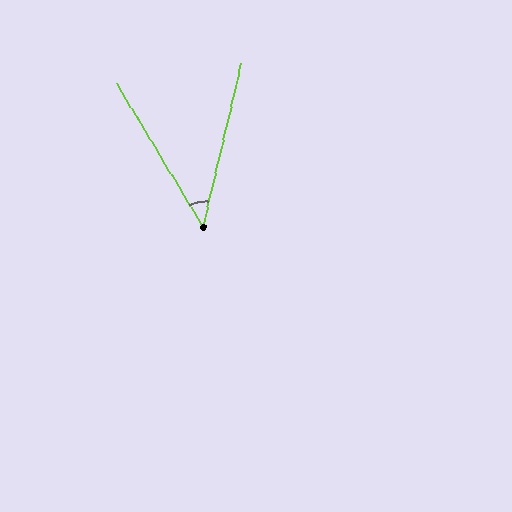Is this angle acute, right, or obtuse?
It is acute.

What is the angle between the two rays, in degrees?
Approximately 44 degrees.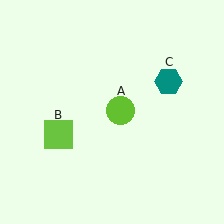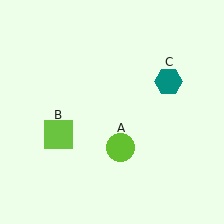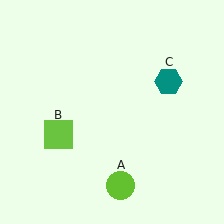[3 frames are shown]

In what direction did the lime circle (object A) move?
The lime circle (object A) moved down.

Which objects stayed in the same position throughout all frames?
Lime square (object B) and teal hexagon (object C) remained stationary.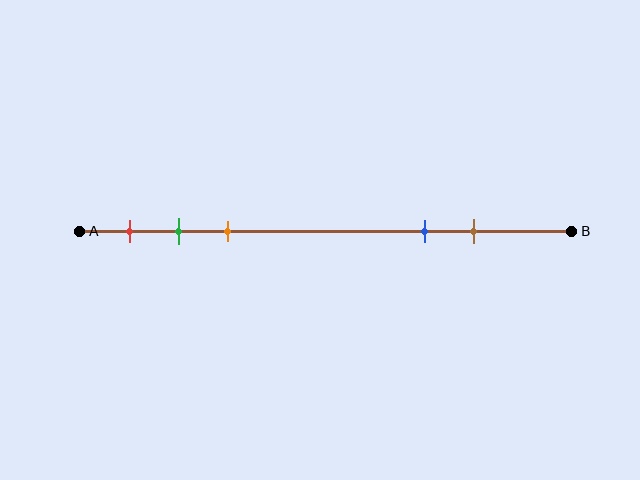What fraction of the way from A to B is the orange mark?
The orange mark is approximately 30% (0.3) of the way from A to B.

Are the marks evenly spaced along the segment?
No, the marks are not evenly spaced.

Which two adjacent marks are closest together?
The green and orange marks are the closest adjacent pair.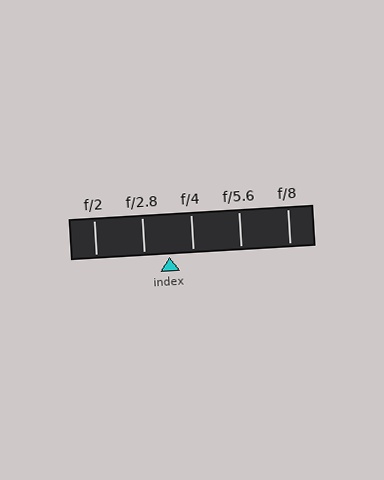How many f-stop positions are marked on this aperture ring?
There are 5 f-stop positions marked.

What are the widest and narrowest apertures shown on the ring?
The widest aperture shown is f/2 and the narrowest is f/8.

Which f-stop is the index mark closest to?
The index mark is closest to f/4.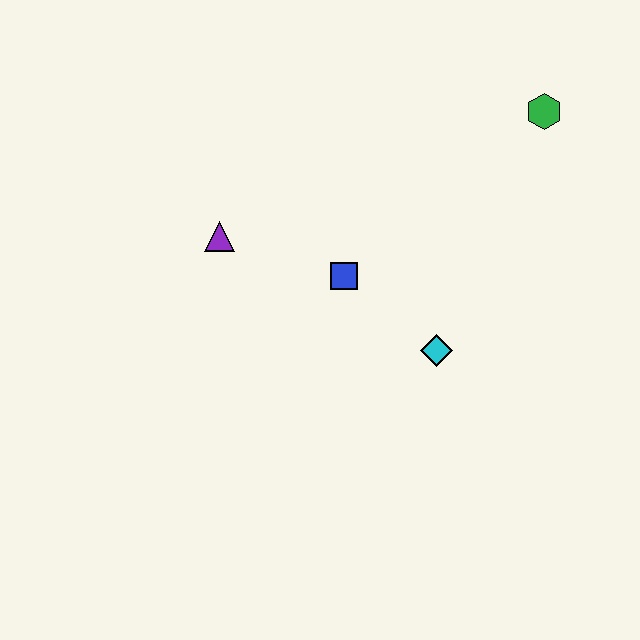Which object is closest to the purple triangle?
The blue square is closest to the purple triangle.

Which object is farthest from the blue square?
The green hexagon is farthest from the blue square.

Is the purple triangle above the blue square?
Yes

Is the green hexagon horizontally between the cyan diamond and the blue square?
No